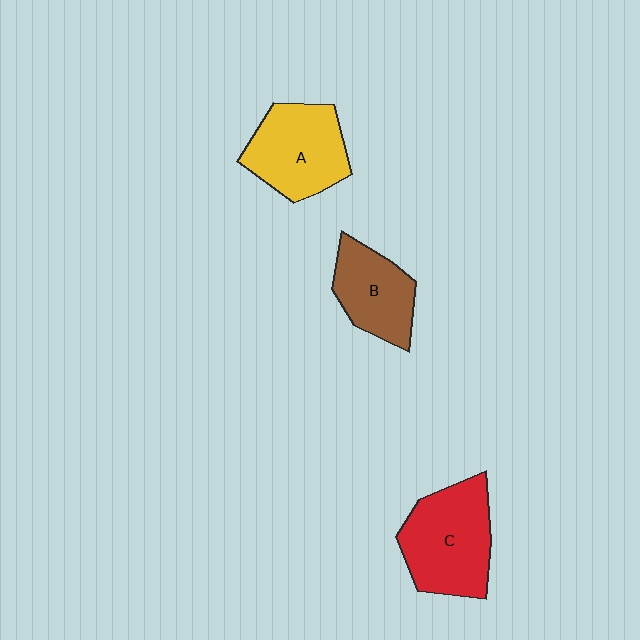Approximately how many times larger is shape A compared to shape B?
Approximately 1.3 times.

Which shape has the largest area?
Shape C (red).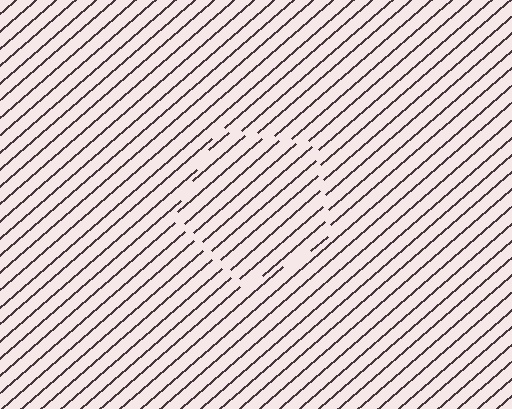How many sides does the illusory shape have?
5 sides — the line-ends trace a pentagon.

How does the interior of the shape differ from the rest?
The interior of the shape contains the same grating, shifted by half a period — the contour is defined by the phase discontinuity where line-ends from the inner and outer gratings abut.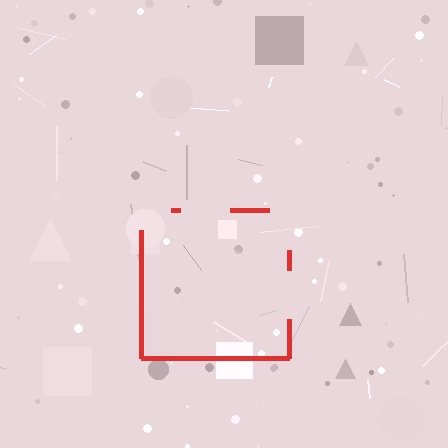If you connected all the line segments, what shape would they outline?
They would outline a square.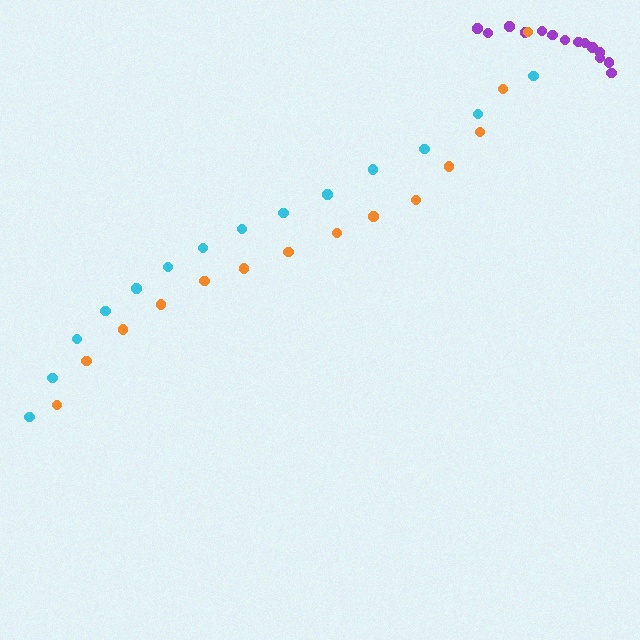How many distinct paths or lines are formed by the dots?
There are 3 distinct paths.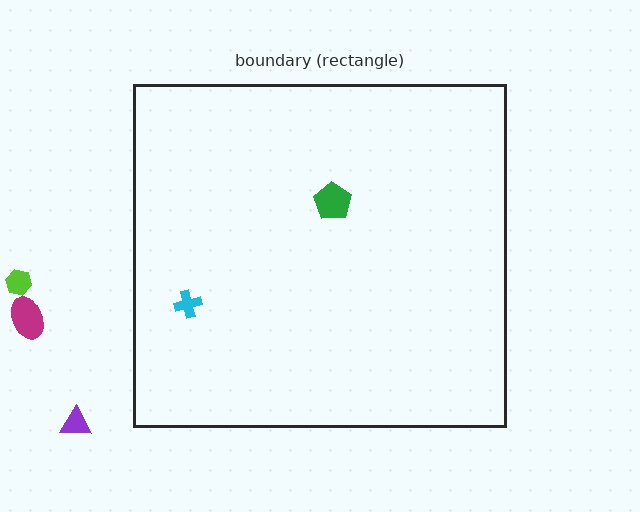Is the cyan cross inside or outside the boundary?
Inside.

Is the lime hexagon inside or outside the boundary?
Outside.